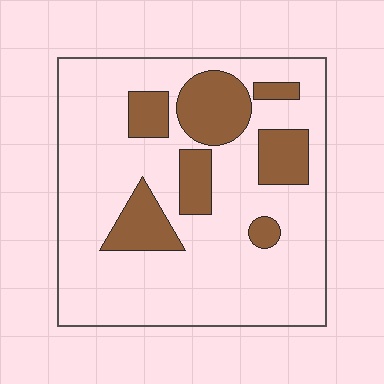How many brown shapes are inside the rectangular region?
7.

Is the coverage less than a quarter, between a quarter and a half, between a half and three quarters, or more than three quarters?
Less than a quarter.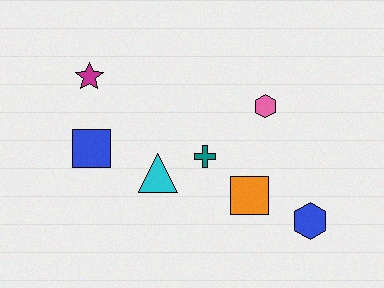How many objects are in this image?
There are 7 objects.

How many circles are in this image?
There are no circles.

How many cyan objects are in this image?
There is 1 cyan object.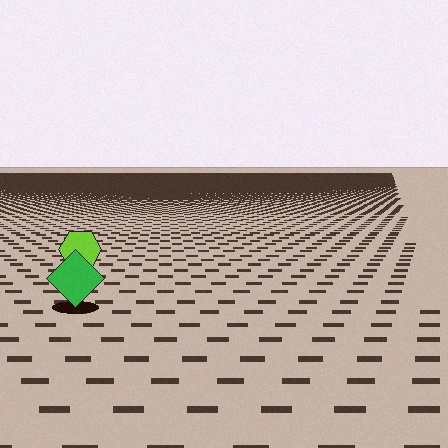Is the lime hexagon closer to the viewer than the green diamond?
No. The green diamond is closer — you can tell from the texture gradient: the ground texture is coarser near it.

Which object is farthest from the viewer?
The lime hexagon is farthest from the viewer. It appears smaller and the ground texture around it is denser.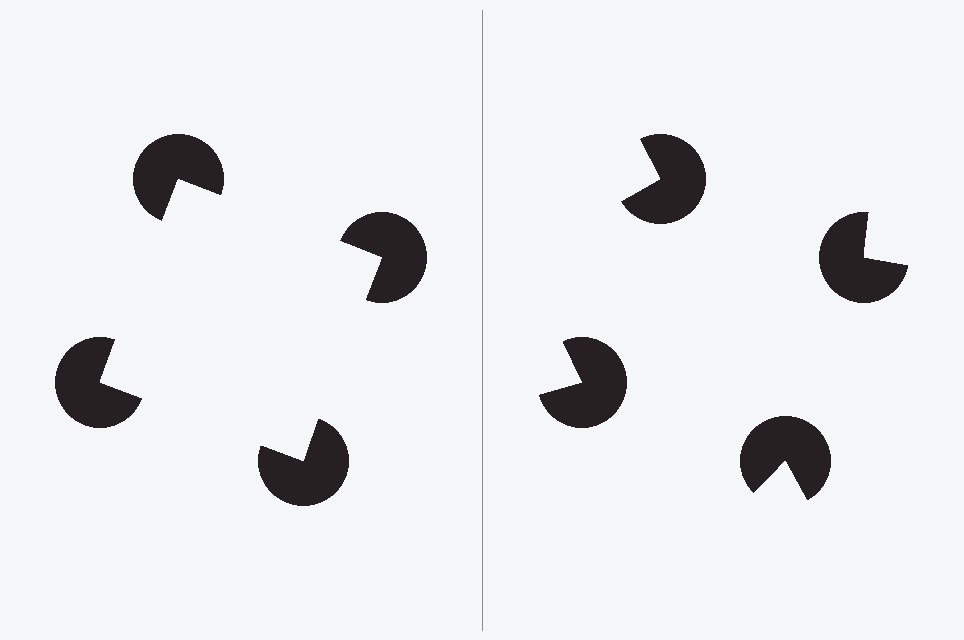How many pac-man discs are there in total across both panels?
8 — 4 on each side.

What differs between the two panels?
The pac-man discs are positioned identically on both sides; only the wedge orientations differ. On the left they align to a square; on the right they are misaligned.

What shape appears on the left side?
An illusory square.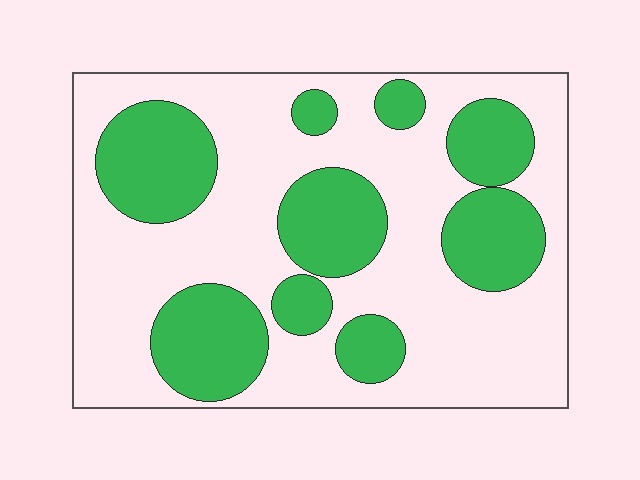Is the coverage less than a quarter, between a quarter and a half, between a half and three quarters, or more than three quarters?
Between a quarter and a half.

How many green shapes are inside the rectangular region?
9.